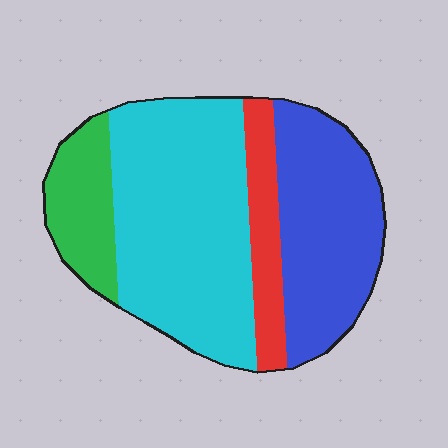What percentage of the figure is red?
Red takes up about one eighth (1/8) of the figure.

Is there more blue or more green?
Blue.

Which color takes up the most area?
Cyan, at roughly 45%.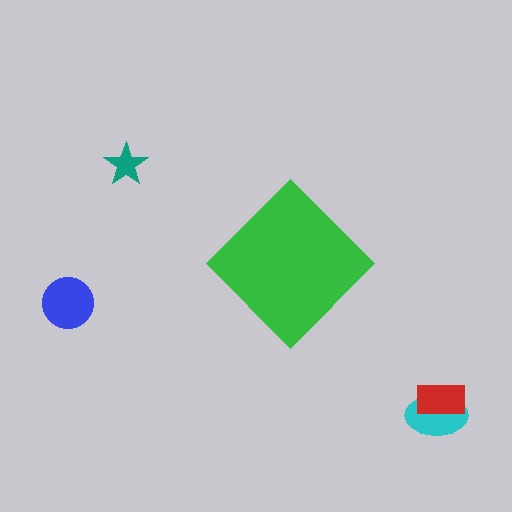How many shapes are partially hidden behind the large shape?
0 shapes are partially hidden.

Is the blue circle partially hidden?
No, the blue circle is fully visible.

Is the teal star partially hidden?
No, the teal star is fully visible.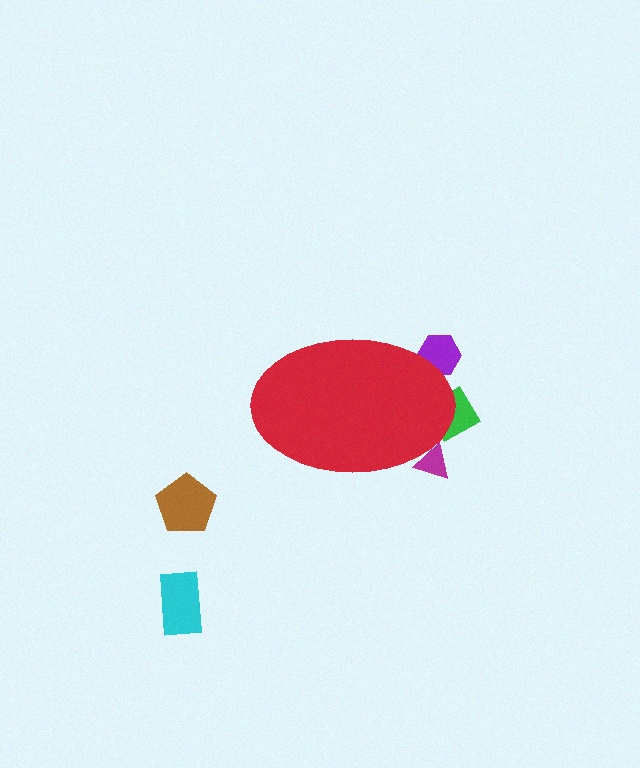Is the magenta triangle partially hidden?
Yes, the magenta triangle is partially hidden behind the red ellipse.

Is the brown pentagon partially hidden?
No, the brown pentagon is fully visible.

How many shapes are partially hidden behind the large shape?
3 shapes are partially hidden.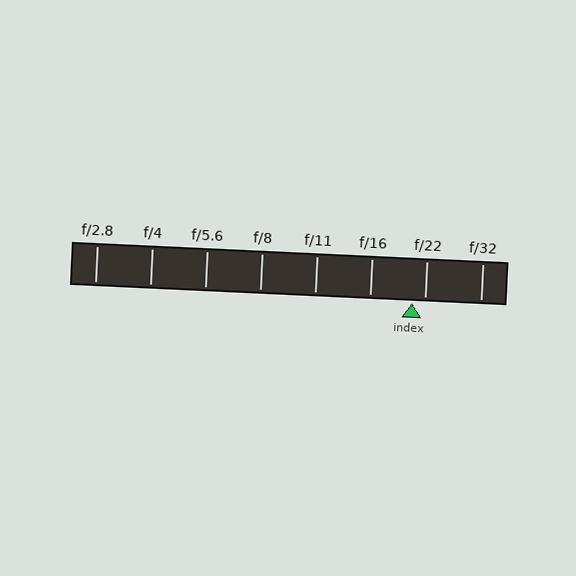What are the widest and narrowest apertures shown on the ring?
The widest aperture shown is f/2.8 and the narrowest is f/32.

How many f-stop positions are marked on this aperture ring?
There are 8 f-stop positions marked.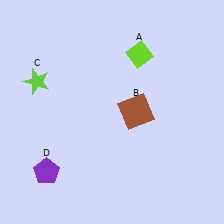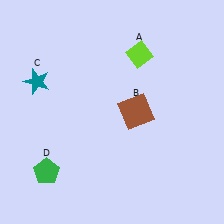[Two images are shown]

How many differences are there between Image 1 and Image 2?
There are 2 differences between the two images.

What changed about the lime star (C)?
In Image 1, C is lime. In Image 2, it changed to teal.